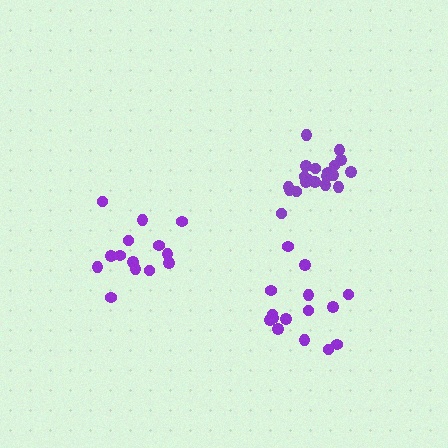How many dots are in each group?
Group 1: 15 dots, Group 2: 14 dots, Group 3: 20 dots (49 total).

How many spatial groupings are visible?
There are 3 spatial groupings.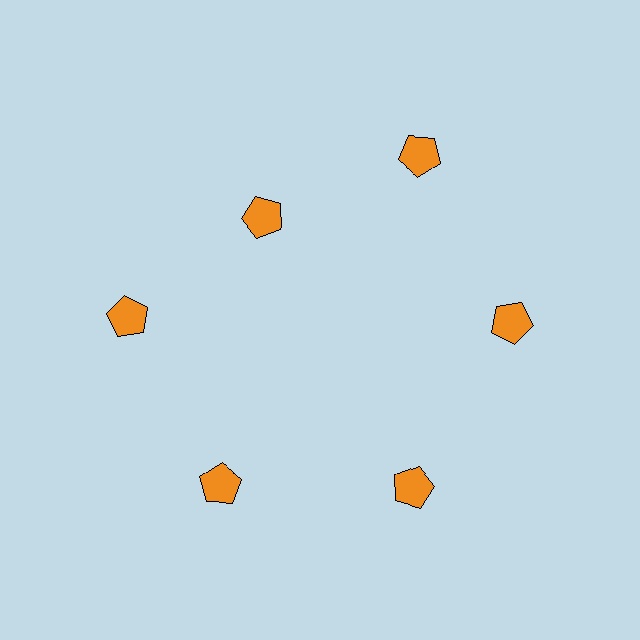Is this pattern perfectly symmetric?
No. The 6 orange pentagons are arranged in a ring, but one element near the 11 o'clock position is pulled inward toward the center, breaking the 6-fold rotational symmetry.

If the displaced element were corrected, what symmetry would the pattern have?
It would have 6-fold rotational symmetry — the pattern would map onto itself every 60 degrees.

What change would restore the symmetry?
The symmetry would be restored by moving it outward, back onto the ring so that all 6 pentagons sit at equal angles and equal distance from the center.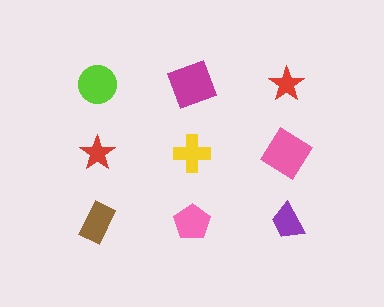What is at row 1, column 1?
A lime circle.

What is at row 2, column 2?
A yellow cross.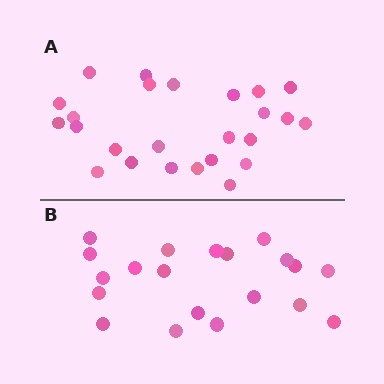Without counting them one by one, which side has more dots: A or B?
Region A (the top region) has more dots.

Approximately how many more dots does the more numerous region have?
Region A has about 5 more dots than region B.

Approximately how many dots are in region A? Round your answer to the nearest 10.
About 20 dots. (The exact count is 25, which rounds to 20.)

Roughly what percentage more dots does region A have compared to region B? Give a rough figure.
About 25% more.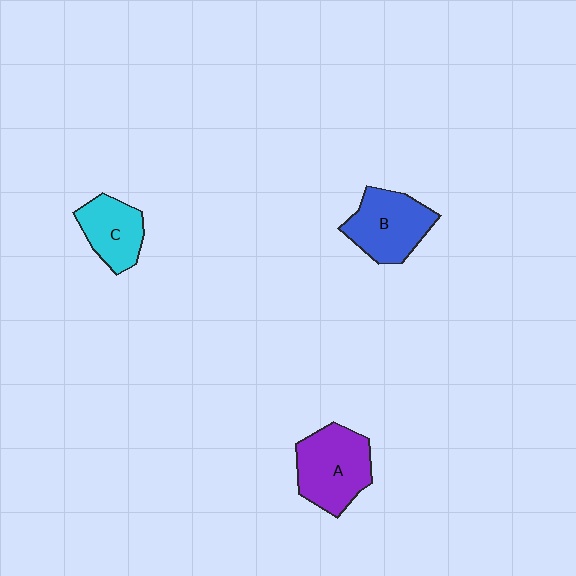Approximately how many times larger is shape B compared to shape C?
Approximately 1.3 times.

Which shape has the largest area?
Shape A (purple).